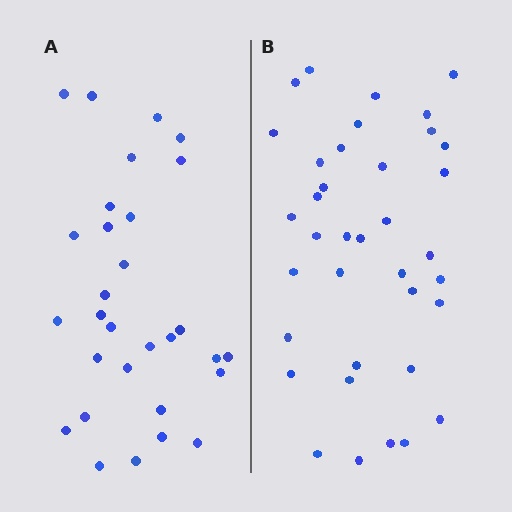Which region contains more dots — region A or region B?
Region B (the right region) has more dots.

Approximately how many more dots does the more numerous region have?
Region B has roughly 8 or so more dots than region A.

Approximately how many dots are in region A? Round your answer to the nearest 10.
About 30 dots.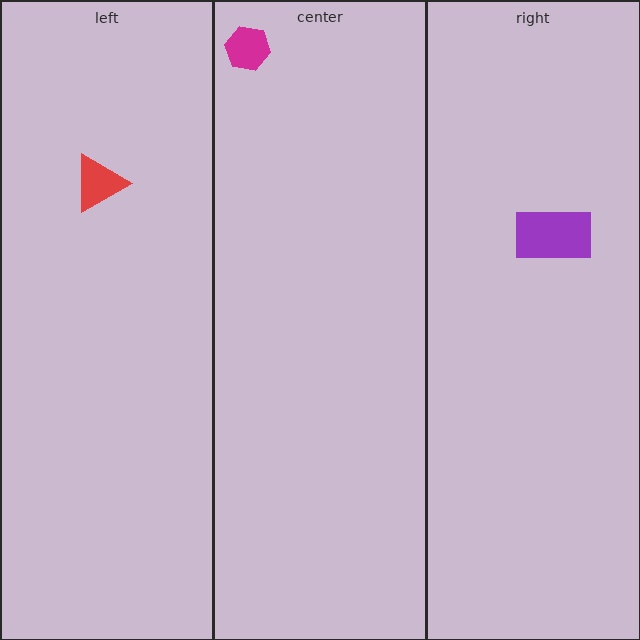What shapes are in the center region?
The magenta hexagon.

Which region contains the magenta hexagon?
The center region.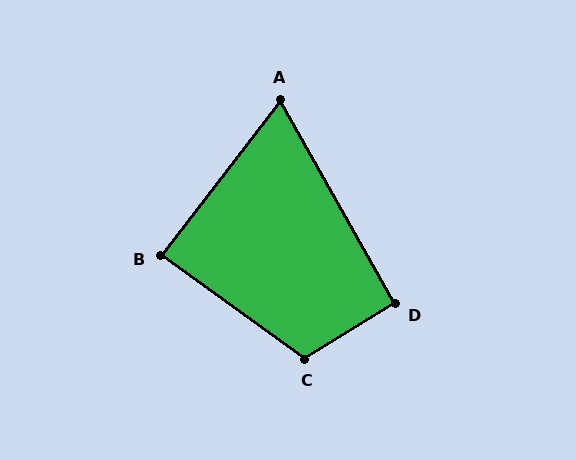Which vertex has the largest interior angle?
C, at approximately 113 degrees.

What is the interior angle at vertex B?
Approximately 88 degrees (approximately right).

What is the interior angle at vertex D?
Approximately 92 degrees (approximately right).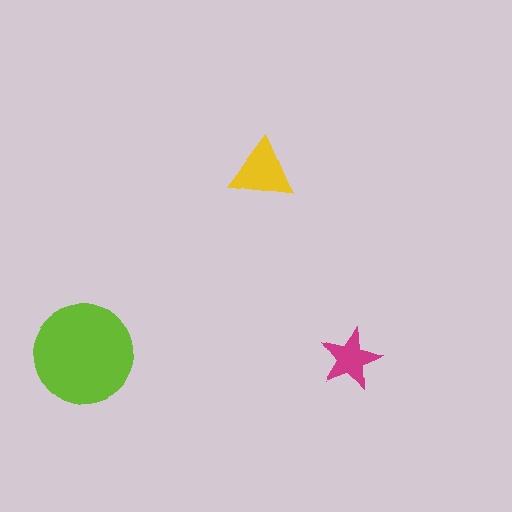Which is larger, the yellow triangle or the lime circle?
The lime circle.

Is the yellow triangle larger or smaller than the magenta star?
Larger.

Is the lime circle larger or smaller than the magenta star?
Larger.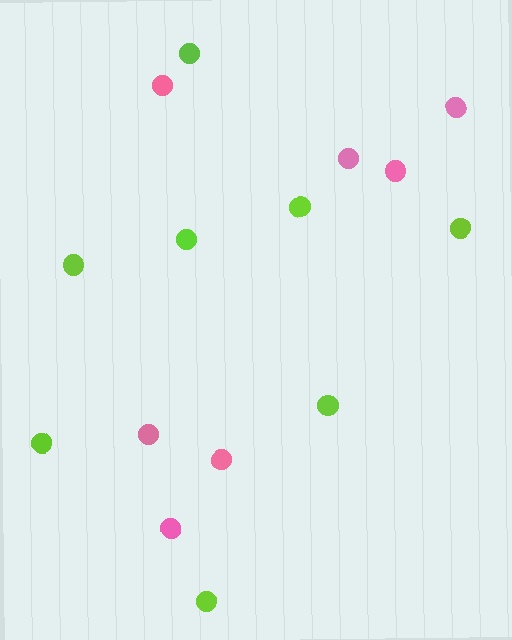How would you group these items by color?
There are 2 groups: one group of lime circles (8) and one group of pink circles (7).